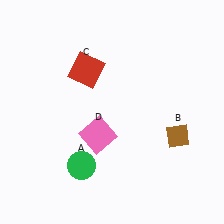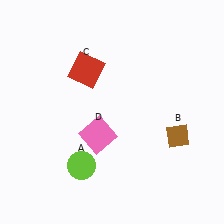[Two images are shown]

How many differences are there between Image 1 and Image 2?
There is 1 difference between the two images.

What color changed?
The circle (A) changed from green in Image 1 to lime in Image 2.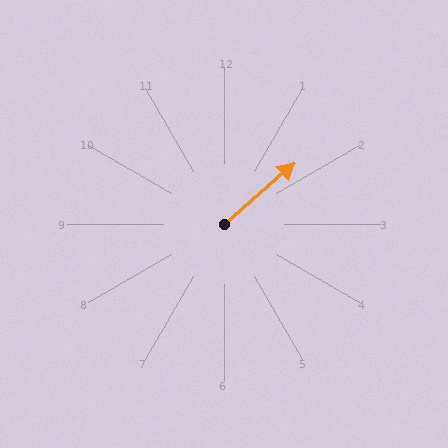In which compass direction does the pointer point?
Northeast.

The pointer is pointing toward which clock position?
Roughly 2 o'clock.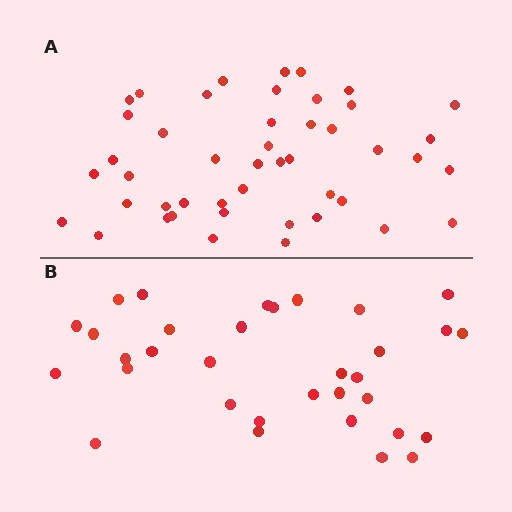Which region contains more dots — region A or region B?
Region A (the top region) has more dots.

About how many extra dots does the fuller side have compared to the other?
Region A has approximately 15 more dots than region B.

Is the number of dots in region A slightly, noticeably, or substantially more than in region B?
Region A has noticeably more, but not dramatically so. The ratio is roughly 1.4 to 1.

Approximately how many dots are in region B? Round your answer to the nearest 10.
About 30 dots. (The exact count is 33, which rounds to 30.)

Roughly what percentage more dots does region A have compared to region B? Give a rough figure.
About 40% more.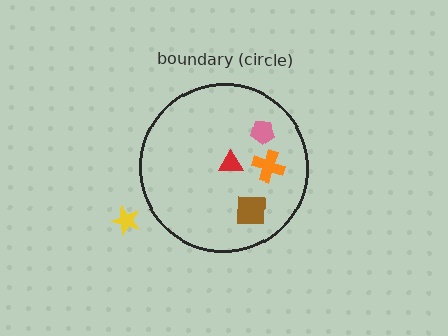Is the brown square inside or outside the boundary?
Inside.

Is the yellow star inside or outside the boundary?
Outside.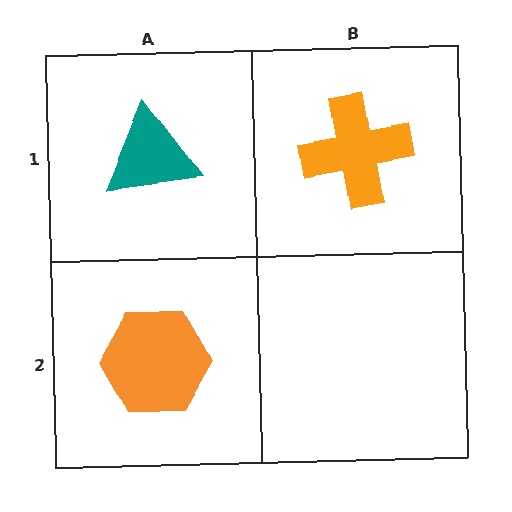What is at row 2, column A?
An orange hexagon.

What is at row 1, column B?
An orange cross.